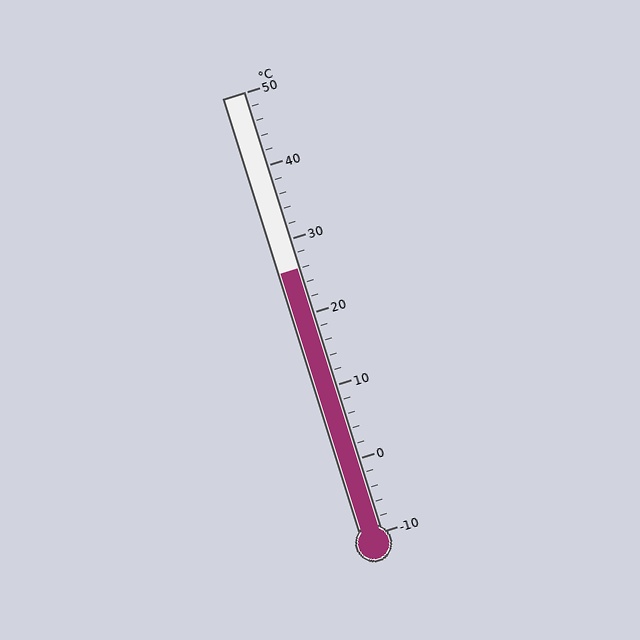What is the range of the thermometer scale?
The thermometer scale ranges from -10°C to 50°C.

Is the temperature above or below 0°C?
The temperature is above 0°C.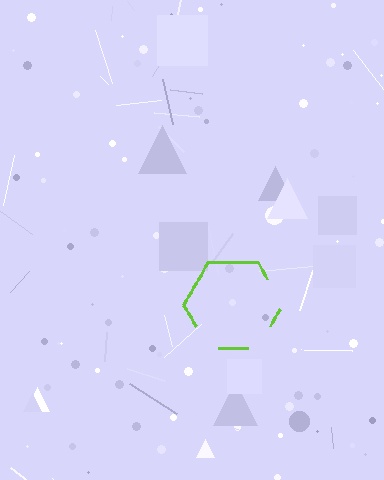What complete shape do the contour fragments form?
The contour fragments form a hexagon.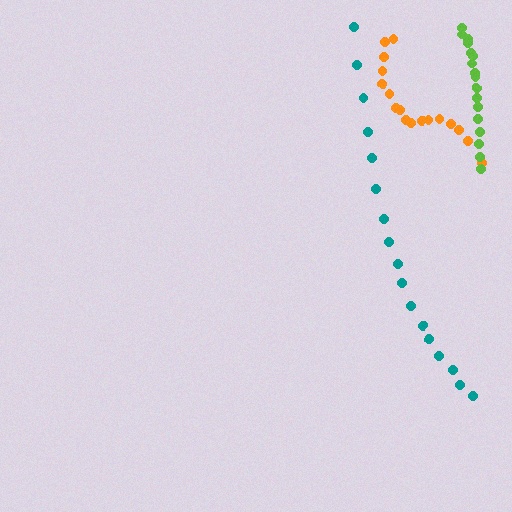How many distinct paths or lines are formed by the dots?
There are 3 distinct paths.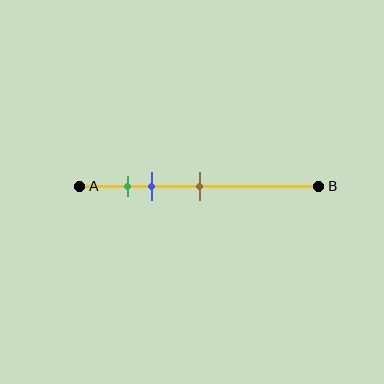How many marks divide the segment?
There are 3 marks dividing the segment.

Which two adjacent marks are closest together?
The green and blue marks are the closest adjacent pair.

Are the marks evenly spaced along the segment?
No, the marks are not evenly spaced.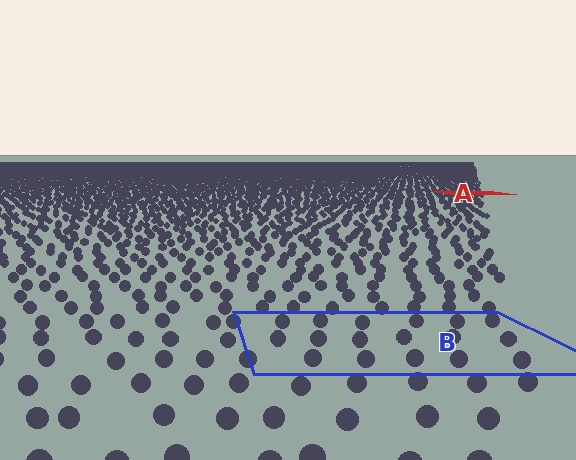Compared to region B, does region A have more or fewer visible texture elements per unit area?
Region A has more texture elements per unit area — they are packed more densely because it is farther away.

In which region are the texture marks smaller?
The texture marks are smaller in region A, because it is farther away.